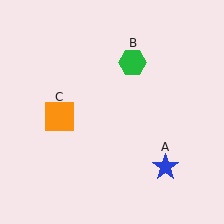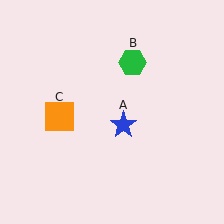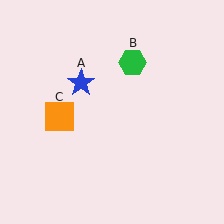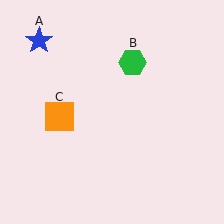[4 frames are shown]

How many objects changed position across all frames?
1 object changed position: blue star (object A).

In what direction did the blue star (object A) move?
The blue star (object A) moved up and to the left.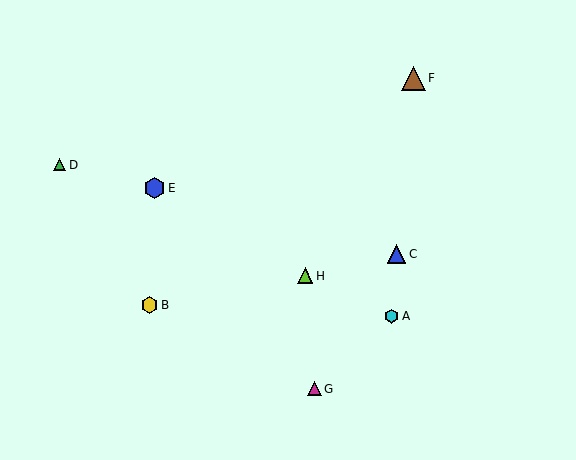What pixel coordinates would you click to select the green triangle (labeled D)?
Click at (60, 165) to select the green triangle D.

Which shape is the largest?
The brown triangle (labeled F) is the largest.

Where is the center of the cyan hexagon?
The center of the cyan hexagon is at (391, 316).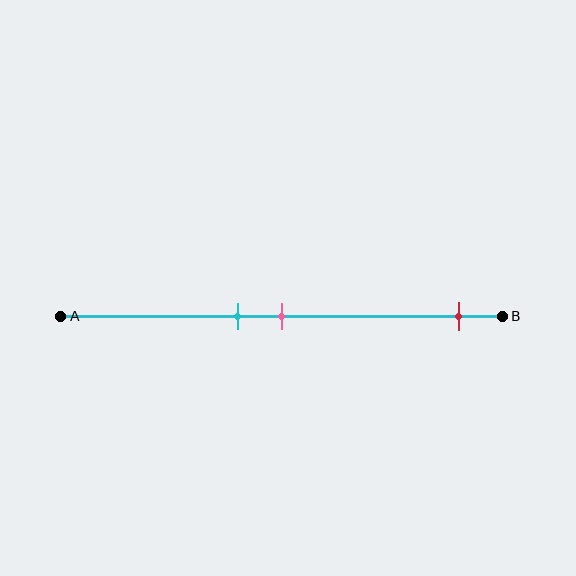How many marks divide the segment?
There are 3 marks dividing the segment.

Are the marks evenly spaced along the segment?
No, the marks are not evenly spaced.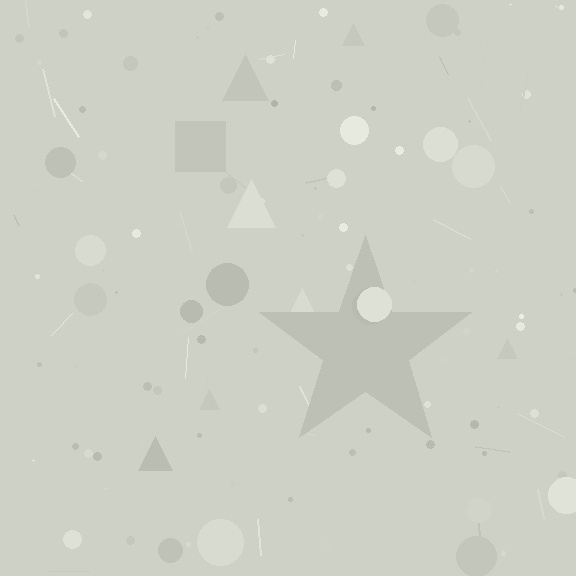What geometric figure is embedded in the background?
A star is embedded in the background.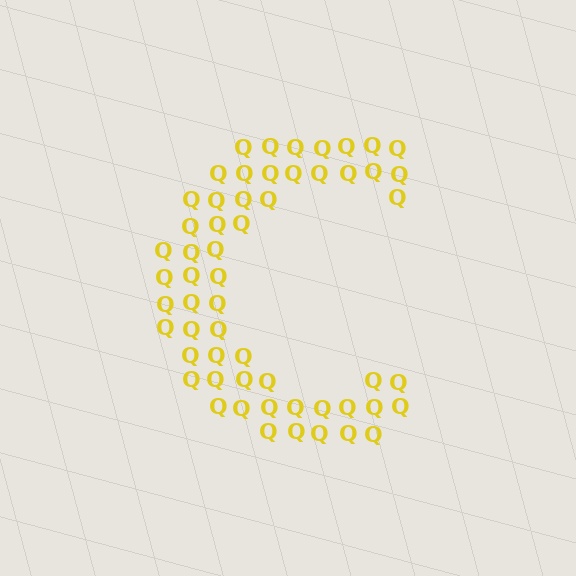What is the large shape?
The large shape is the letter C.